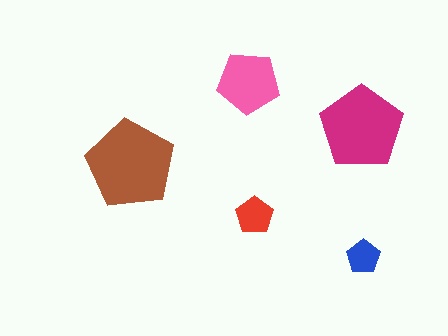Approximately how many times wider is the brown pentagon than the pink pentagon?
About 1.5 times wider.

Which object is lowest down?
The blue pentagon is bottommost.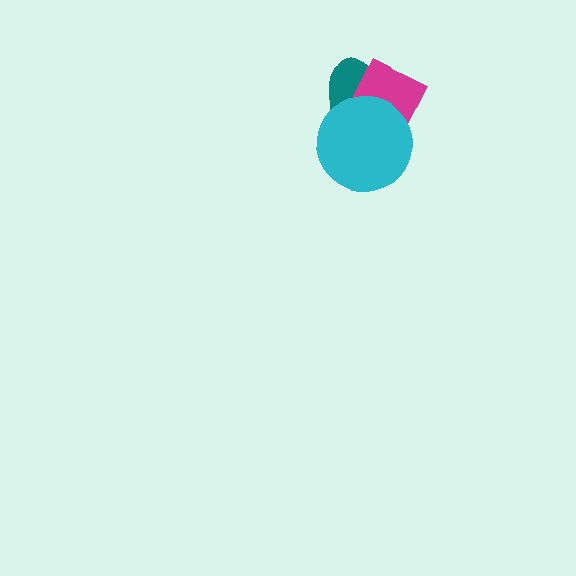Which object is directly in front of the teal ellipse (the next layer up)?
The magenta square is directly in front of the teal ellipse.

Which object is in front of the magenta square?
The cyan circle is in front of the magenta square.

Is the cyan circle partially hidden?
No, no other shape covers it.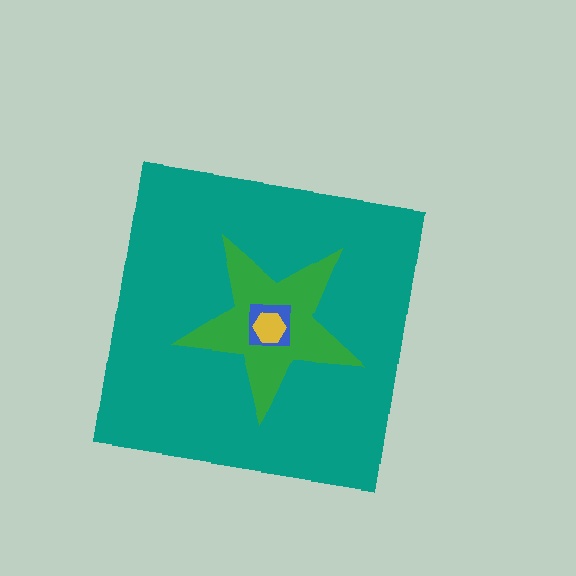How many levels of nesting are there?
4.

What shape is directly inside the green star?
The blue square.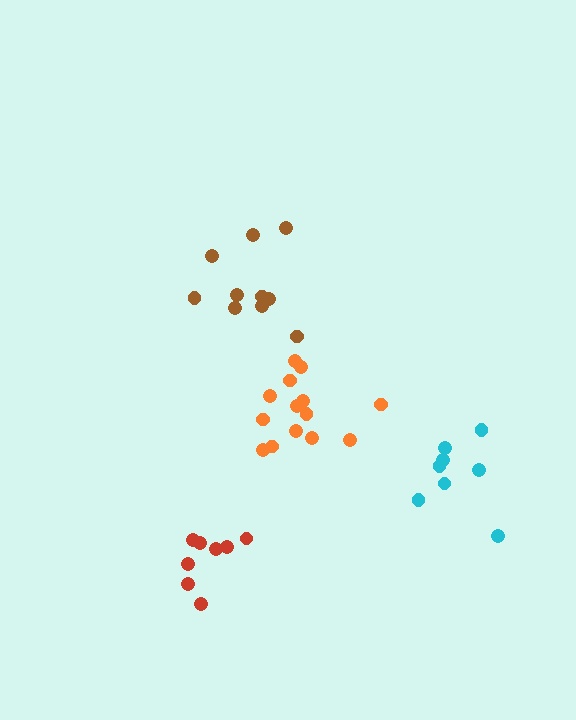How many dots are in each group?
Group 1: 10 dots, Group 2: 14 dots, Group 3: 8 dots, Group 4: 8 dots (40 total).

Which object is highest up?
The brown cluster is topmost.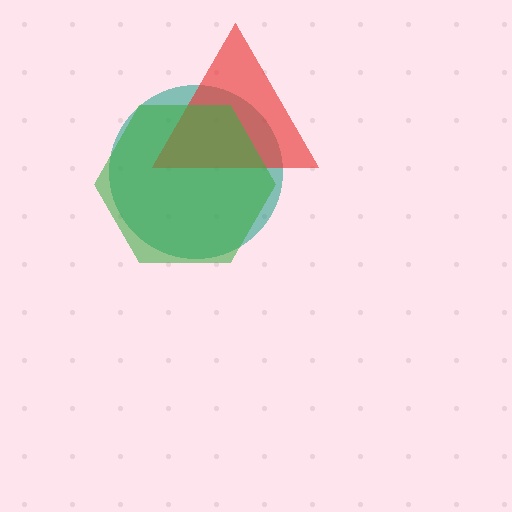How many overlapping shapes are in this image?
There are 3 overlapping shapes in the image.